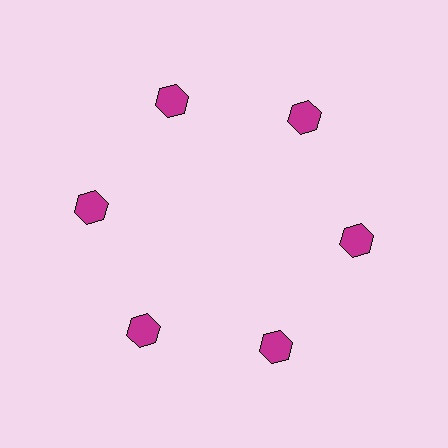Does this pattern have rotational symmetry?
Yes, this pattern has 6-fold rotational symmetry. It looks the same after rotating 60 degrees around the center.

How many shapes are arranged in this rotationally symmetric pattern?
There are 6 shapes, arranged in 6 groups of 1.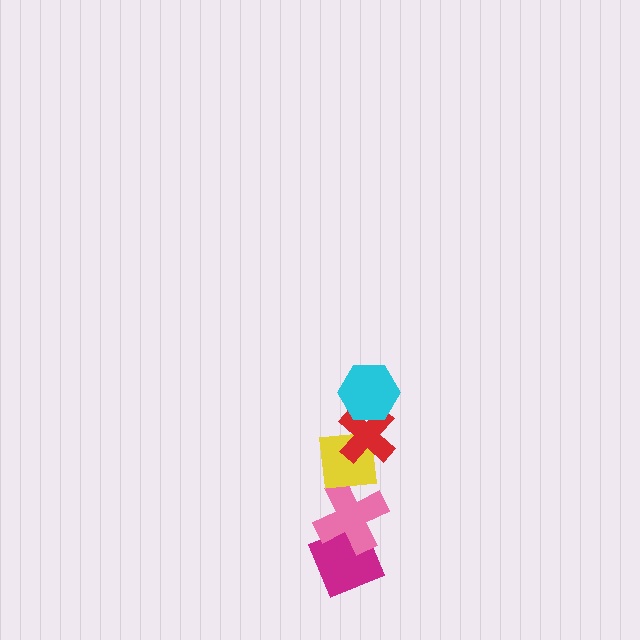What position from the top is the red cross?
The red cross is 2nd from the top.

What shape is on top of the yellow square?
The red cross is on top of the yellow square.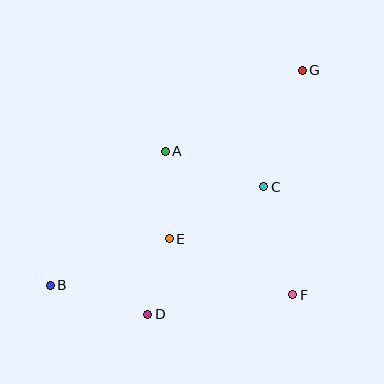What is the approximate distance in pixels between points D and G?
The distance between D and G is approximately 289 pixels.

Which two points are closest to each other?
Points D and E are closest to each other.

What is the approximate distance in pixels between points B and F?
The distance between B and F is approximately 243 pixels.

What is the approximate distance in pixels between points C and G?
The distance between C and G is approximately 123 pixels.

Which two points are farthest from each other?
Points B and G are farthest from each other.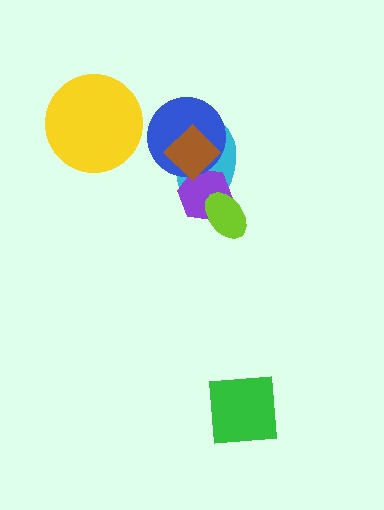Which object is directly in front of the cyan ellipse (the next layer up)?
The purple hexagon is directly in front of the cyan ellipse.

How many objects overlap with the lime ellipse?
2 objects overlap with the lime ellipse.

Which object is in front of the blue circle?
The brown diamond is in front of the blue circle.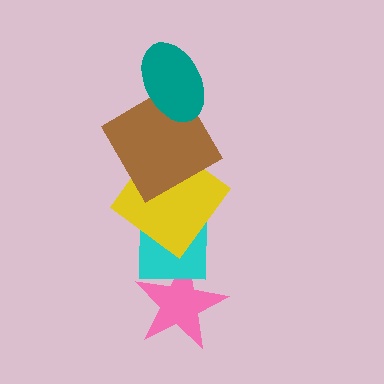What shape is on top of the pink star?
The cyan square is on top of the pink star.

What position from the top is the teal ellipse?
The teal ellipse is 1st from the top.